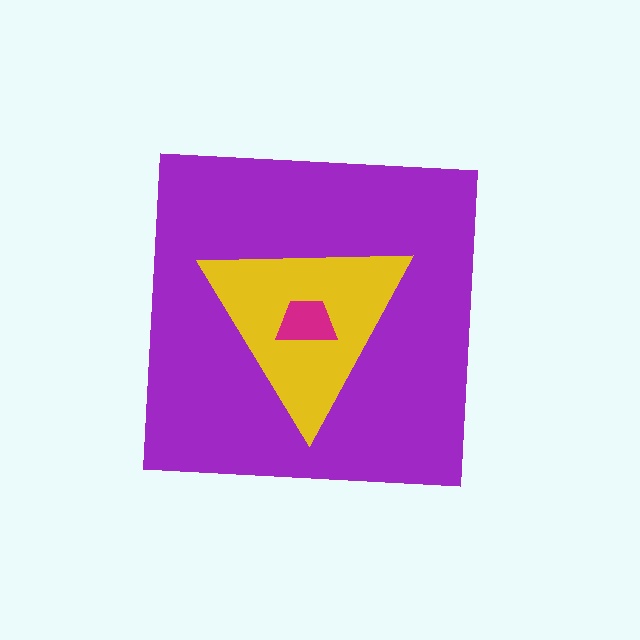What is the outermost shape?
The purple square.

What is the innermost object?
The magenta trapezoid.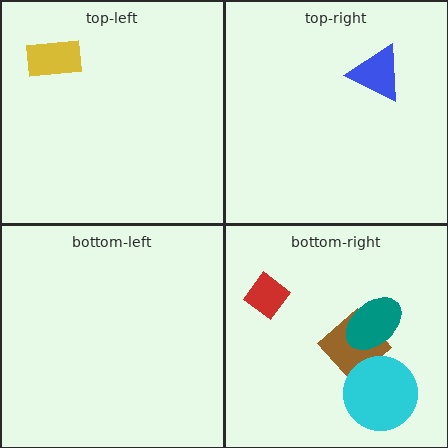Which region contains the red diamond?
The bottom-right region.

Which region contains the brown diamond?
The bottom-right region.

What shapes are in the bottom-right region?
The brown diamond, the red diamond, the cyan circle, the teal ellipse.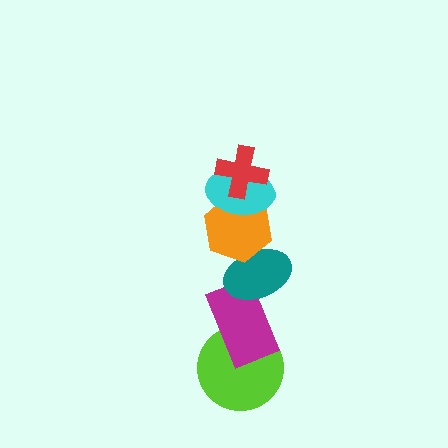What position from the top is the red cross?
The red cross is 1st from the top.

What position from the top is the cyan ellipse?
The cyan ellipse is 2nd from the top.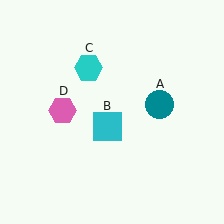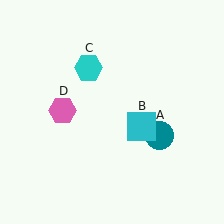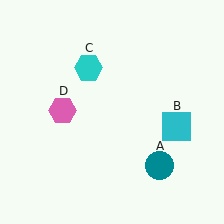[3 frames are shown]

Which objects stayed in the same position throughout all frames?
Cyan hexagon (object C) and pink hexagon (object D) remained stationary.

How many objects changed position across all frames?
2 objects changed position: teal circle (object A), cyan square (object B).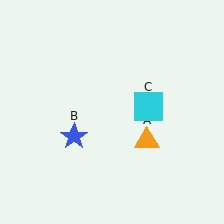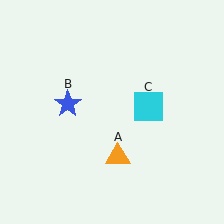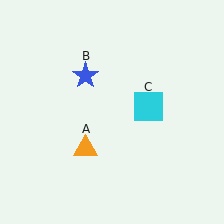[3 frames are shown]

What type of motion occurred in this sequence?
The orange triangle (object A), blue star (object B) rotated clockwise around the center of the scene.